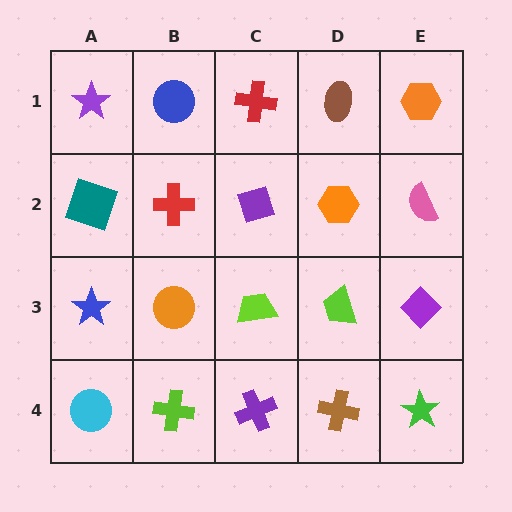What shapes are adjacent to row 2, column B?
A blue circle (row 1, column B), an orange circle (row 3, column B), a teal square (row 2, column A), a purple diamond (row 2, column C).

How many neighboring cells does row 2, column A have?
3.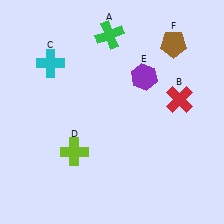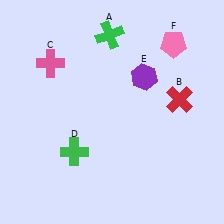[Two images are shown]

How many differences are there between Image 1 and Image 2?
There are 3 differences between the two images.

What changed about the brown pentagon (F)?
In Image 1, F is brown. In Image 2, it changed to pink.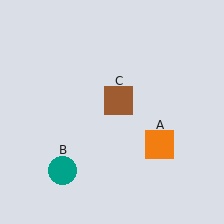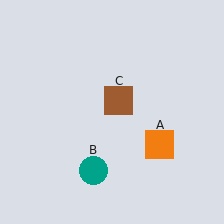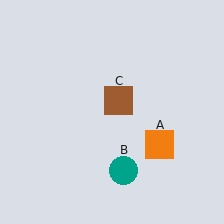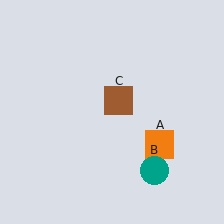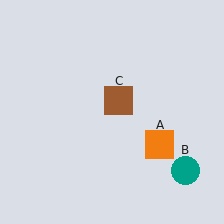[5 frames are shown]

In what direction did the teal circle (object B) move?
The teal circle (object B) moved right.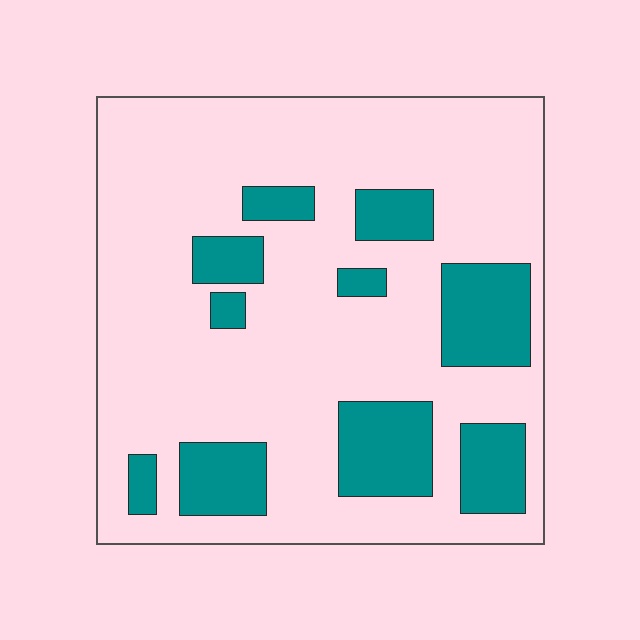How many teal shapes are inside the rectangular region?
10.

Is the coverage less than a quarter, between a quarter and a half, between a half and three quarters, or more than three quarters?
Less than a quarter.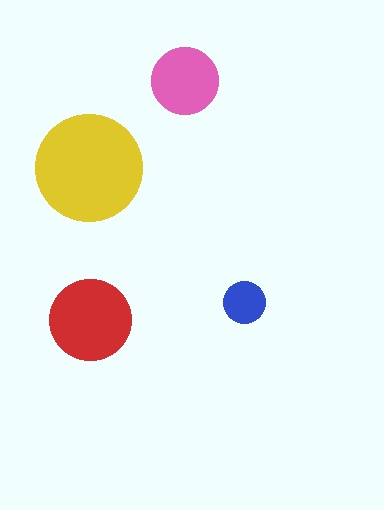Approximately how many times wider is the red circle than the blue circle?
About 2 times wider.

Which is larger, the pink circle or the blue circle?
The pink one.